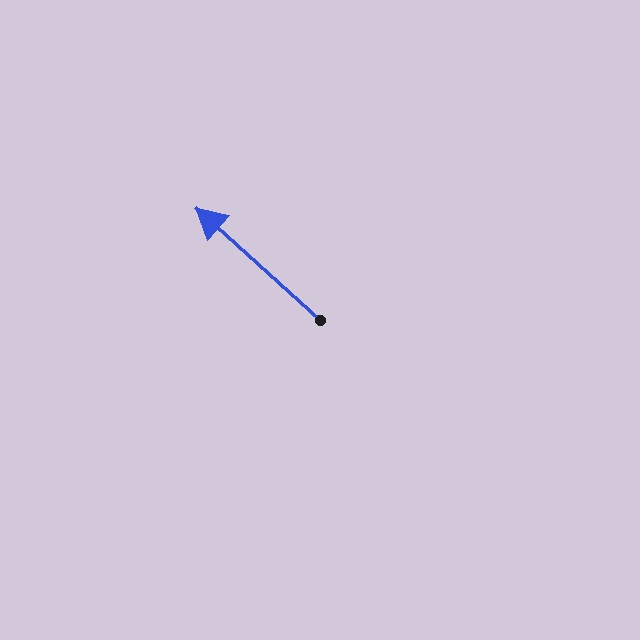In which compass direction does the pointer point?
Northwest.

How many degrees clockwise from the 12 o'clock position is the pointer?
Approximately 312 degrees.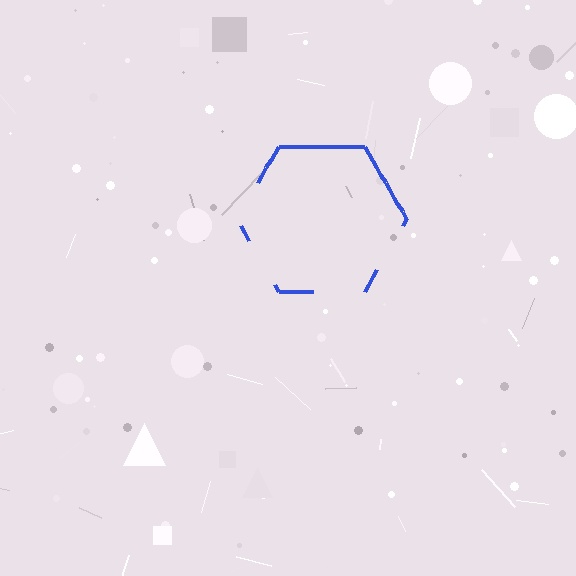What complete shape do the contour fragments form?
The contour fragments form a hexagon.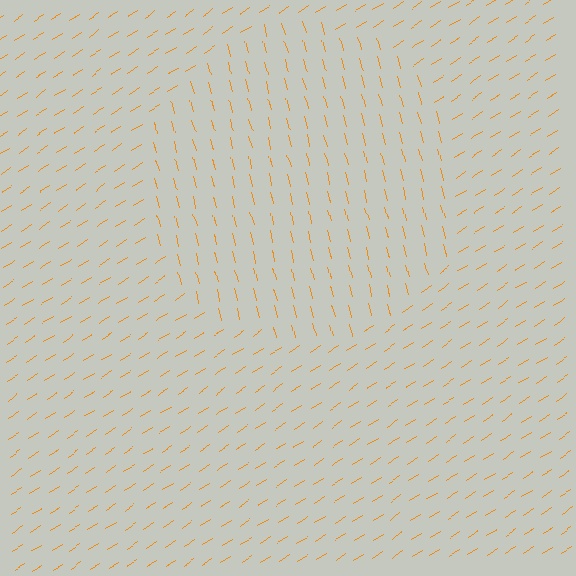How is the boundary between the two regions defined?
The boundary is defined purely by a change in line orientation (approximately 72 degrees difference). All lines are the same color and thickness.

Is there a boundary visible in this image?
Yes, there is a texture boundary formed by a change in line orientation.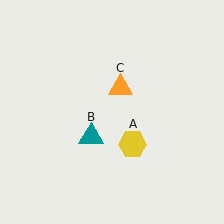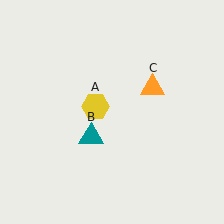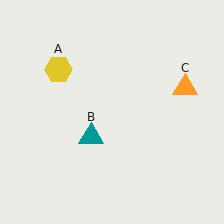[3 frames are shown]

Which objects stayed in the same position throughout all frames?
Teal triangle (object B) remained stationary.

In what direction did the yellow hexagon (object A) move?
The yellow hexagon (object A) moved up and to the left.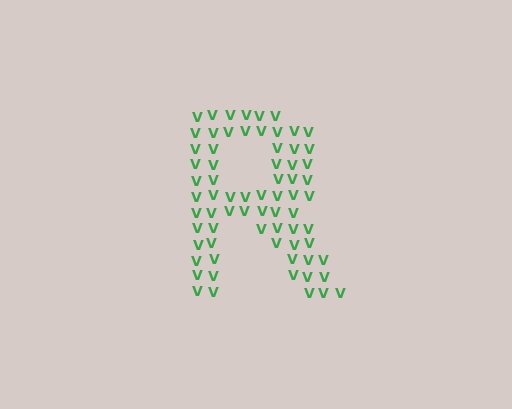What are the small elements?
The small elements are letter V's.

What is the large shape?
The large shape is the letter R.